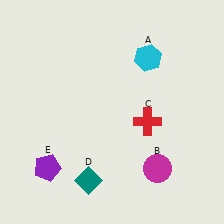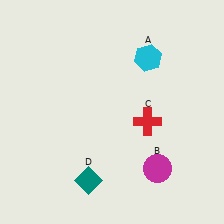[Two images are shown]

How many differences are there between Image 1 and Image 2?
There is 1 difference between the two images.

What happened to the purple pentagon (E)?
The purple pentagon (E) was removed in Image 2. It was in the bottom-left area of Image 1.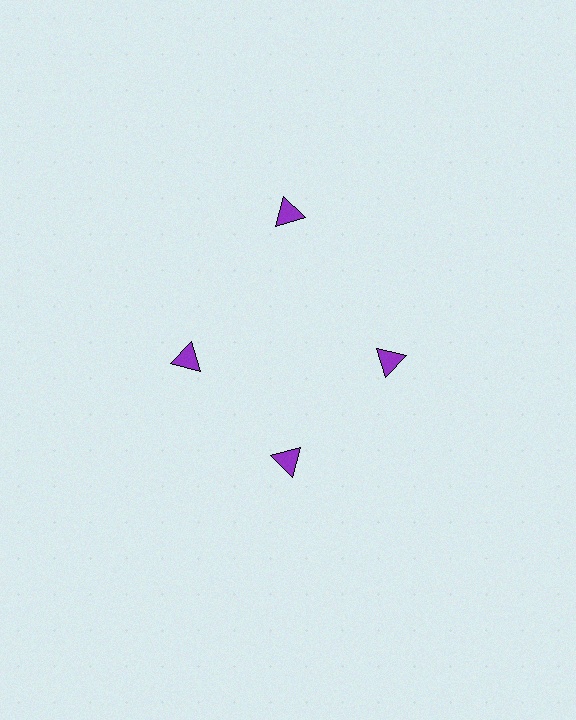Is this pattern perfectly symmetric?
No. The 4 purple triangles are arranged in a ring, but one element near the 12 o'clock position is pushed outward from the center, breaking the 4-fold rotational symmetry.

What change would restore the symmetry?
The symmetry would be restored by moving it inward, back onto the ring so that all 4 triangles sit at equal angles and equal distance from the center.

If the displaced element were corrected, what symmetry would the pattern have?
It would have 4-fold rotational symmetry — the pattern would map onto itself every 90 degrees.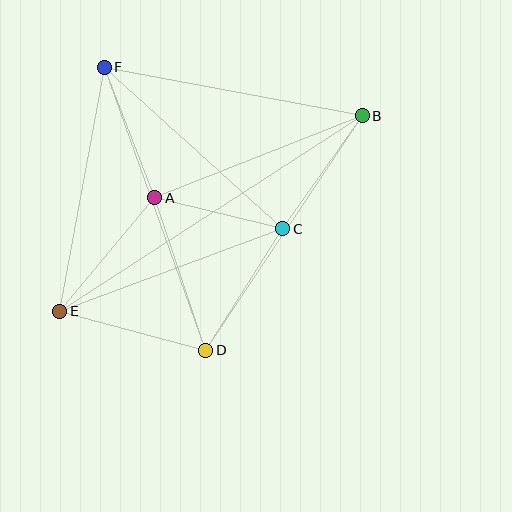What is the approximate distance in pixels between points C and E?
The distance between C and E is approximately 238 pixels.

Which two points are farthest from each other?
Points B and E are farthest from each other.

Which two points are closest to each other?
Points A and C are closest to each other.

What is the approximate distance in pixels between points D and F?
The distance between D and F is approximately 301 pixels.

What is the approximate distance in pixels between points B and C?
The distance between B and C is approximately 138 pixels.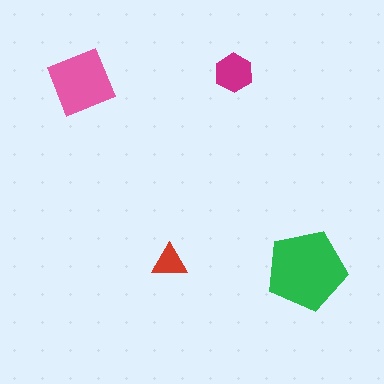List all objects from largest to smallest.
The green pentagon, the pink diamond, the magenta hexagon, the red triangle.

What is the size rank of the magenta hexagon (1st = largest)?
3rd.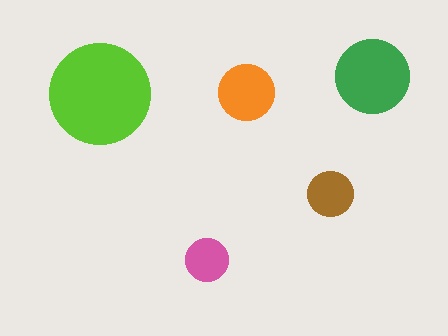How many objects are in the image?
There are 5 objects in the image.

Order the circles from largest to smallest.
the lime one, the green one, the orange one, the brown one, the pink one.